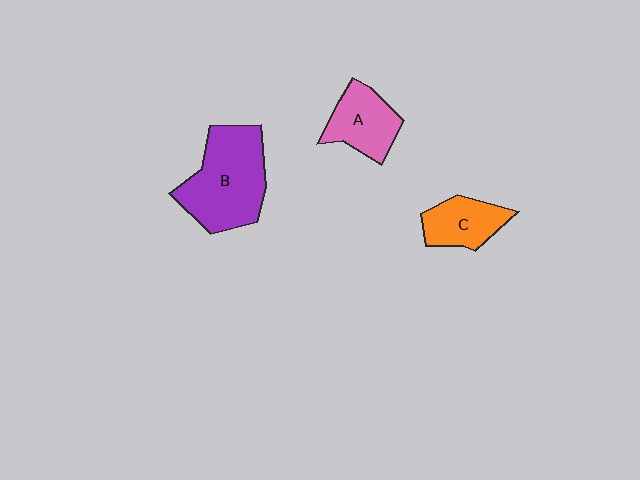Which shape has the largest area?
Shape B (purple).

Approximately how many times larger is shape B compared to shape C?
Approximately 2.0 times.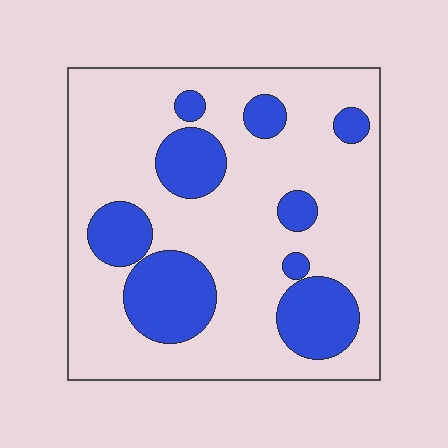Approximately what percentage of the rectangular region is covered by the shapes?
Approximately 25%.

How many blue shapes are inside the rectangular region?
9.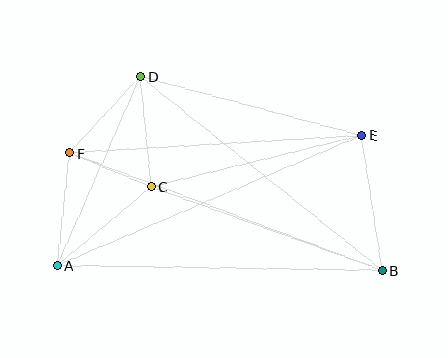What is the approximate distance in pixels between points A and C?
The distance between A and C is approximately 123 pixels.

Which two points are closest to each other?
Points C and F are closest to each other.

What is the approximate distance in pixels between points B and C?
The distance between B and C is approximately 246 pixels.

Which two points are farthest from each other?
Points B and F are farthest from each other.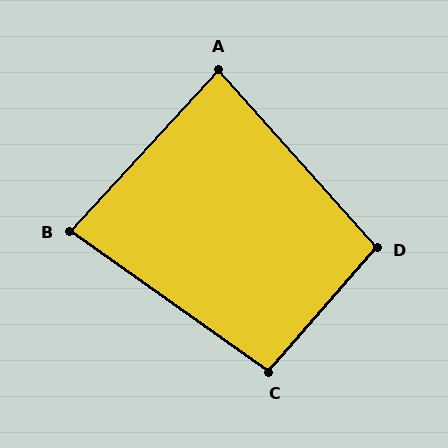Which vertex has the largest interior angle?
D, at approximately 97 degrees.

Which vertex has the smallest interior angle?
B, at approximately 83 degrees.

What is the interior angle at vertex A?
Approximately 84 degrees (acute).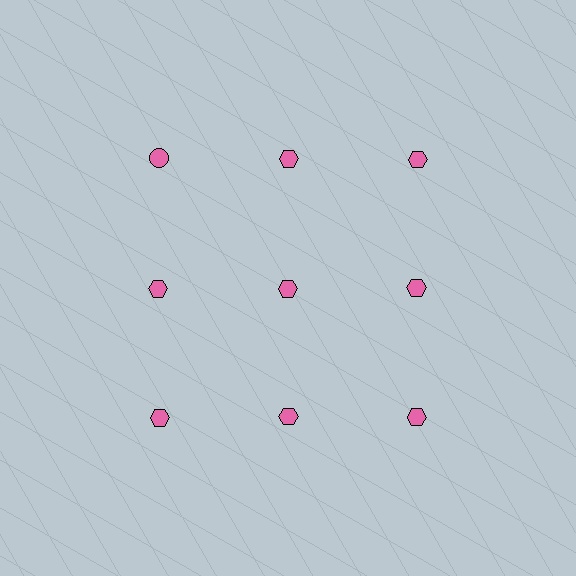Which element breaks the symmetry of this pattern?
The pink circle in the top row, leftmost column breaks the symmetry. All other shapes are pink hexagons.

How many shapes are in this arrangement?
There are 9 shapes arranged in a grid pattern.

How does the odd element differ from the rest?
It has a different shape: circle instead of hexagon.